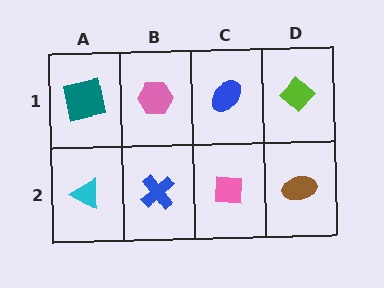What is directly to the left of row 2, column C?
A blue cross.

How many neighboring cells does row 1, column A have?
2.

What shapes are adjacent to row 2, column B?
A pink hexagon (row 1, column B), a cyan triangle (row 2, column A), a pink square (row 2, column C).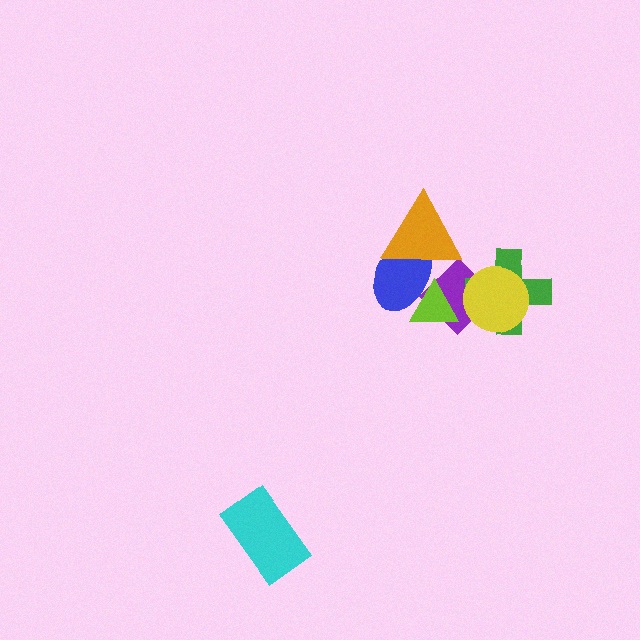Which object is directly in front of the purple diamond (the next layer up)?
The lime triangle is directly in front of the purple diamond.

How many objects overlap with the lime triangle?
2 objects overlap with the lime triangle.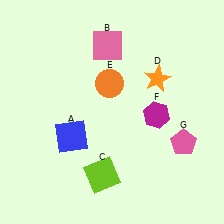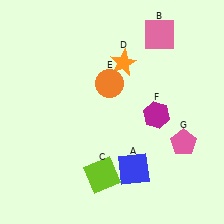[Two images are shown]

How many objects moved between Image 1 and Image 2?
3 objects moved between the two images.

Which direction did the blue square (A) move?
The blue square (A) moved right.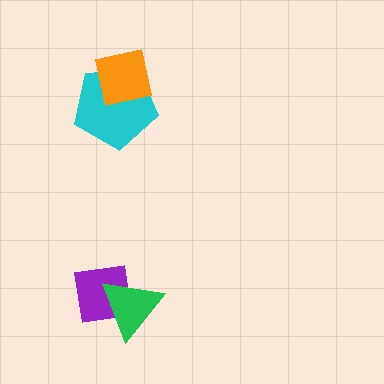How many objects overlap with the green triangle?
1 object overlaps with the green triangle.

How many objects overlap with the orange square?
1 object overlaps with the orange square.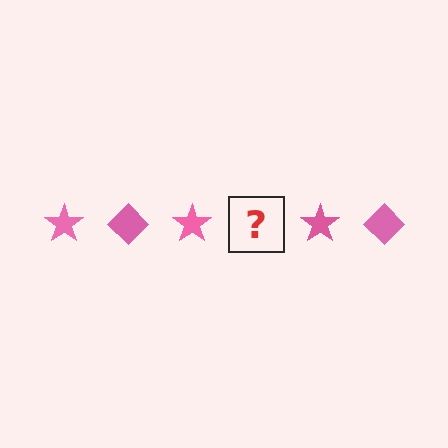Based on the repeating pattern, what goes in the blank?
The blank should be a pink diamond.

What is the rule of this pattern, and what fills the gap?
The rule is that the pattern cycles through star, diamond shapes in pink. The gap should be filled with a pink diamond.